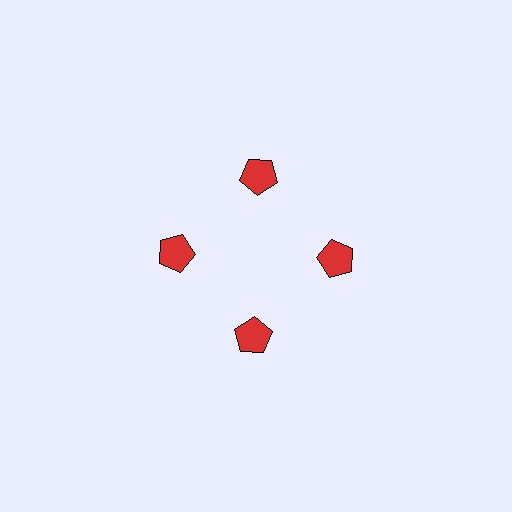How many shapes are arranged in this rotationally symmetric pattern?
There are 4 shapes, arranged in 4 groups of 1.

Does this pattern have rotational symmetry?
Yes, this pattern has 4-fold rotational symmetry. It looks the same after rotating 90 degrees around the center.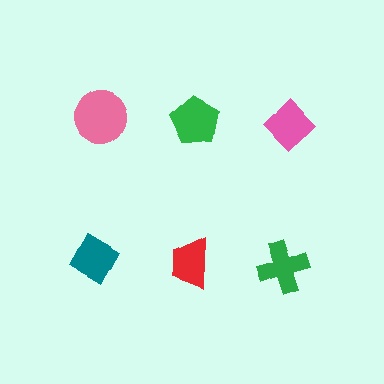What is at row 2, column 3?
A green cross.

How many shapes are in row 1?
3 shapes.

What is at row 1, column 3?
A pink diamond.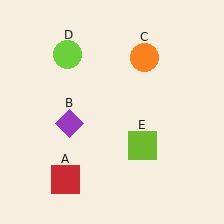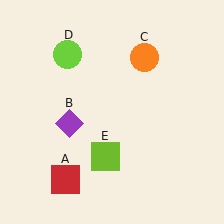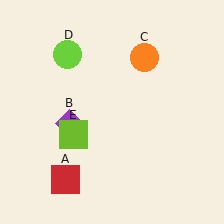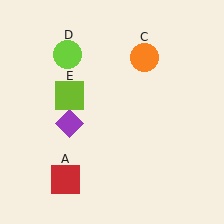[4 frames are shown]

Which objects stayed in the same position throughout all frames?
Red square (object A) and purple diamond (object B) and orange circle (object C) and lime circle (object D) remained stationary.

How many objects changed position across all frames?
1 object changed position: lime square (object E).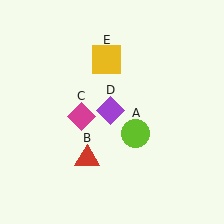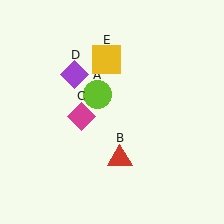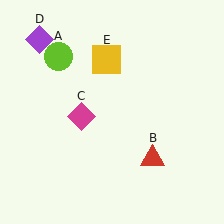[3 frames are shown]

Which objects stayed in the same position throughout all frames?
Magenta diamond (object C) and yellow square (object E) remained stationary.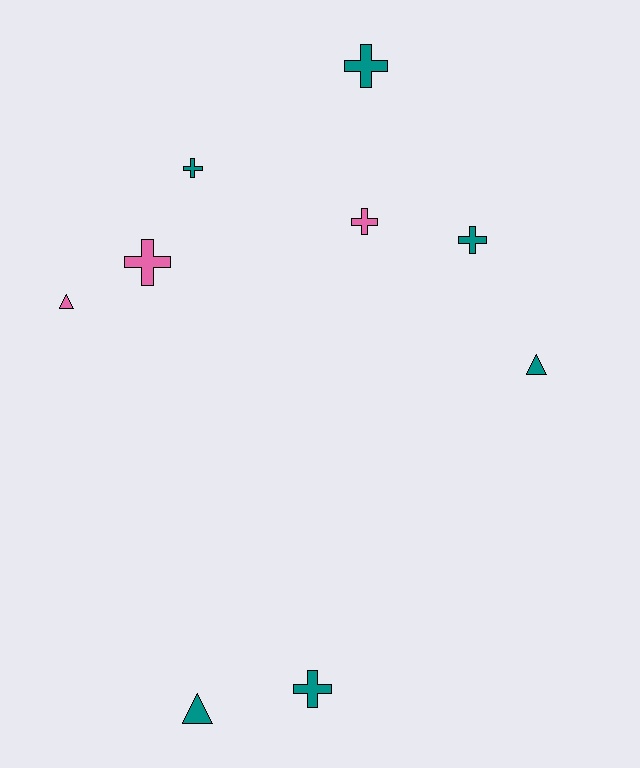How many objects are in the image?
There are 9 objects.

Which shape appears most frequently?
Cross, with 6 objects.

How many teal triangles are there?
There are 2 teal triangles.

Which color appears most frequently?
Teal, with 6 objects.